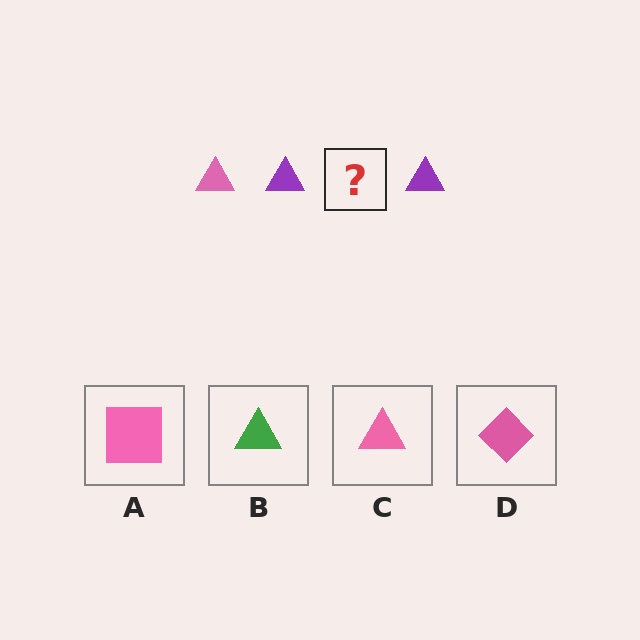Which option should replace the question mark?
Option C.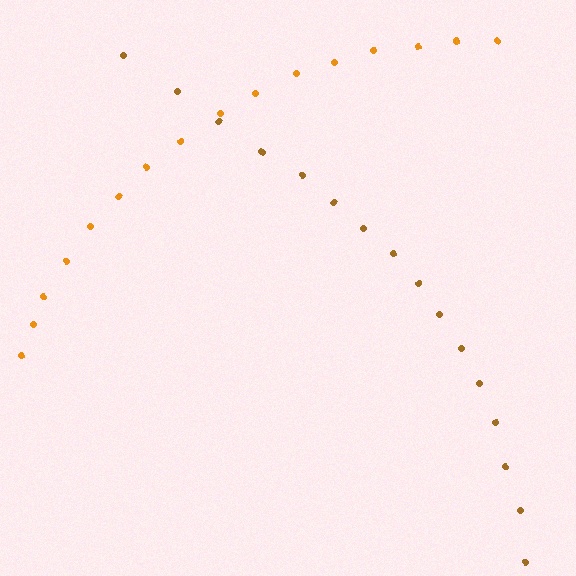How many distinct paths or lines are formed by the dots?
There are 2 distinct paths.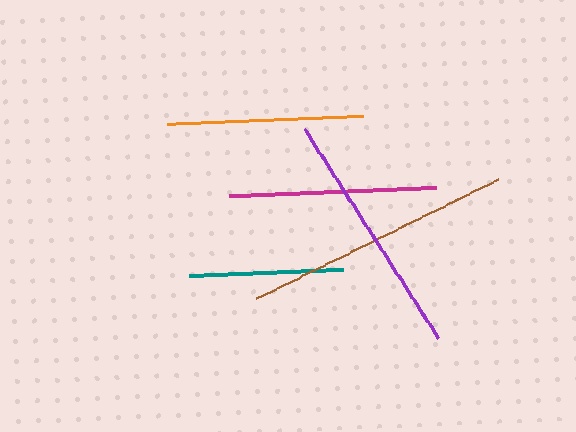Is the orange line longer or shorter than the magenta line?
The magenta line is longer than the orange line.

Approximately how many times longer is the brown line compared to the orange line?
The brown line is approximately 1.4 times the length of the orange line.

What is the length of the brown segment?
The brown segment is approximately 269 pixels long.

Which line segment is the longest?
The brown line is the longest at approximately 269 pixels.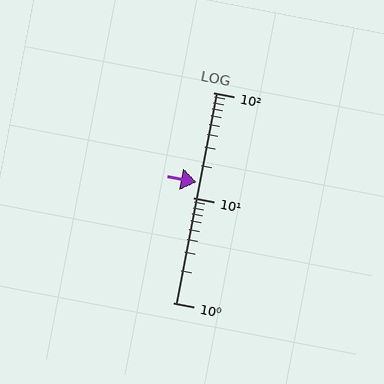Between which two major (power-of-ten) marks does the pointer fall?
The pointer is between 10 and 100.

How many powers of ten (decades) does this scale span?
The scale spans 2 decades, from 1 to 100.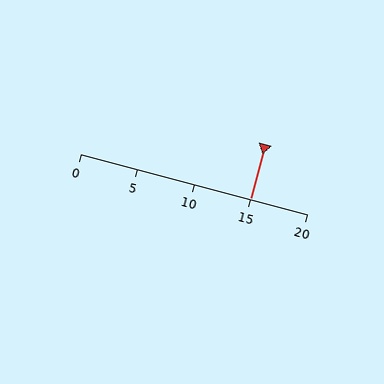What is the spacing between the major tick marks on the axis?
The major ticks are spaced 5 apart.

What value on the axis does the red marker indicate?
The marker indicates approximately 15.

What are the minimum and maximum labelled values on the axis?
The axis runs from 0 to 20.